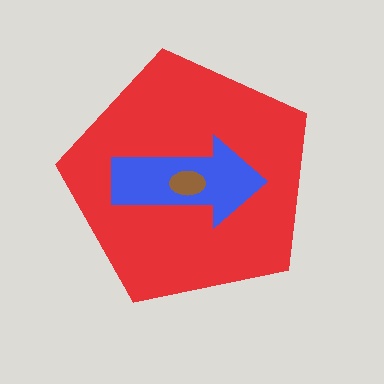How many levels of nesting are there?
3.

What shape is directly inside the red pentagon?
The blue arrow.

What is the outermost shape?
The red pentagon.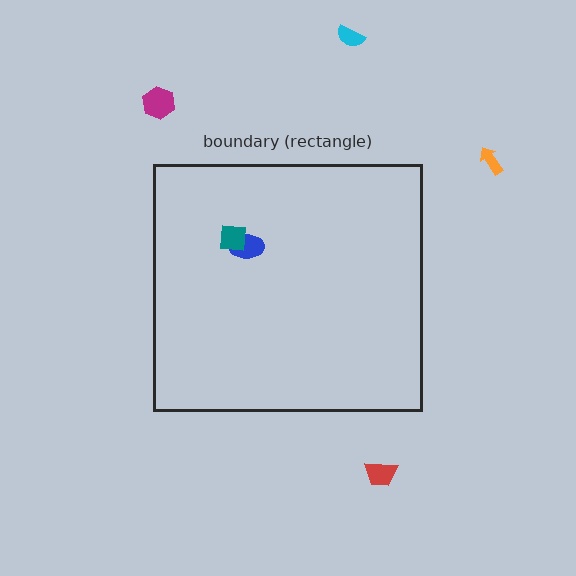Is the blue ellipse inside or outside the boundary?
Inside.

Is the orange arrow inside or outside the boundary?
Outside.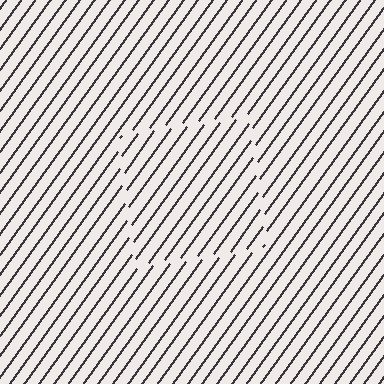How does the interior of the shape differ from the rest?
The interior of the shape contains the same grating, shifted by half a period — the contour is defined by the phase discontinuity where line-ends from the inner and outer gratings abut.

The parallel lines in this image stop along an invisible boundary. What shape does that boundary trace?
An illusory square. The interior of the shape contains the same grating, shifted by half a period — the contour is defined by the phase discontinuity where line-ends from the inner and outer gratings abut.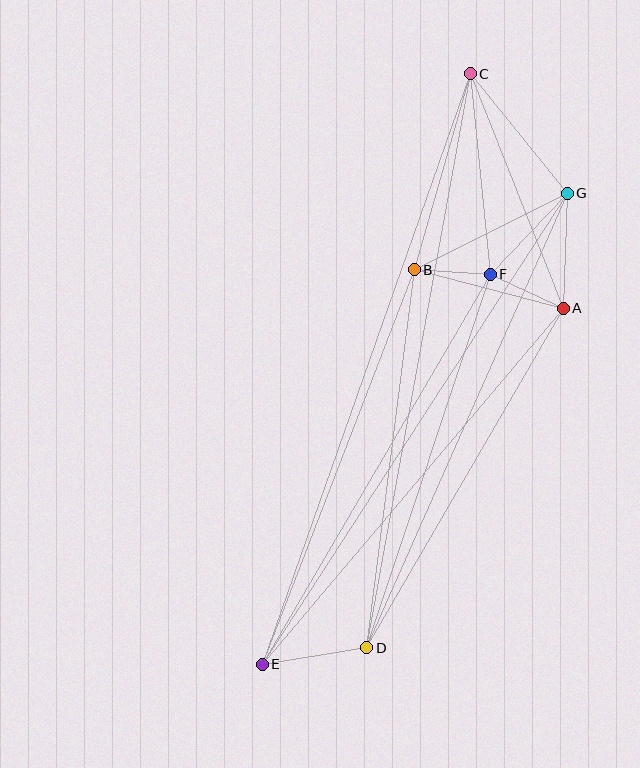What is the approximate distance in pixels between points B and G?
The distance between B and G is approximately 171 pixels.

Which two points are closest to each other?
Points B and F are closest to each other.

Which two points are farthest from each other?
Points C and E are farthest from each other.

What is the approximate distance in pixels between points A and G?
The distance between A and G is approximately 115 pixels.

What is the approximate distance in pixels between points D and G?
The distance between D and G is approximately 497 pixels.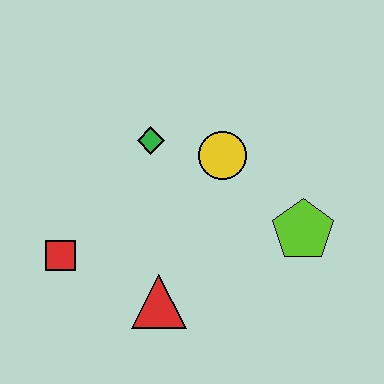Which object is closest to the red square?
The red triangle is closest to the red square.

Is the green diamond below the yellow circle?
No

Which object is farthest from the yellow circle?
The red square is farthest from the yellow circle.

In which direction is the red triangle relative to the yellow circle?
The red triangle is below the yellow circle.